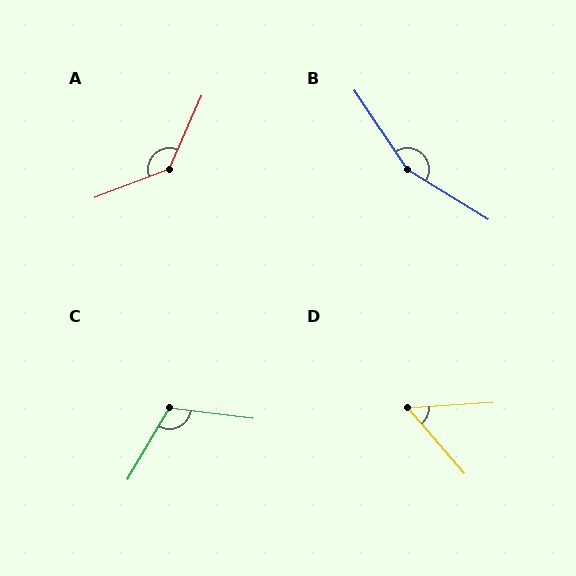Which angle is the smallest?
D, at approximately 53 degrees.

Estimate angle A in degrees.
Approximately 135 degrees.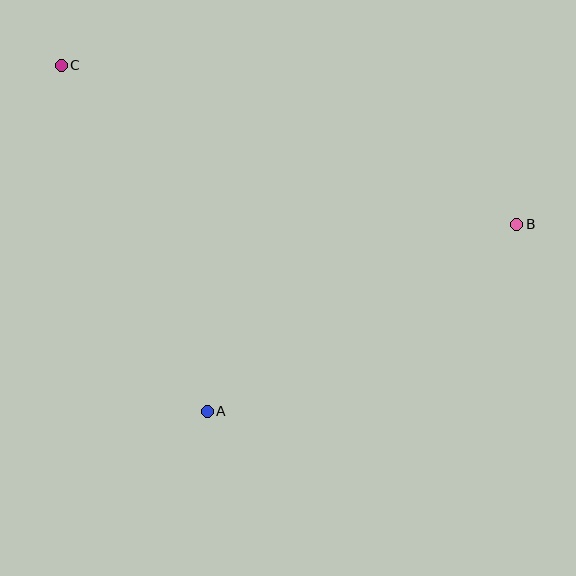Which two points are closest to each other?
Points A and B are closest to each other.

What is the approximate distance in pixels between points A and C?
The distance between A and C is approximately 375 pixels.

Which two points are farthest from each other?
Points B and C are farthest from each other.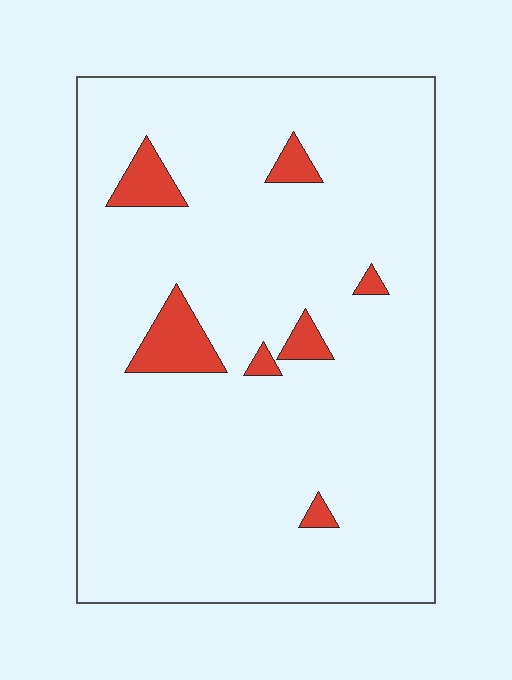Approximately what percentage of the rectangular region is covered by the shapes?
Approximately 5%.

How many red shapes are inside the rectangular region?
7.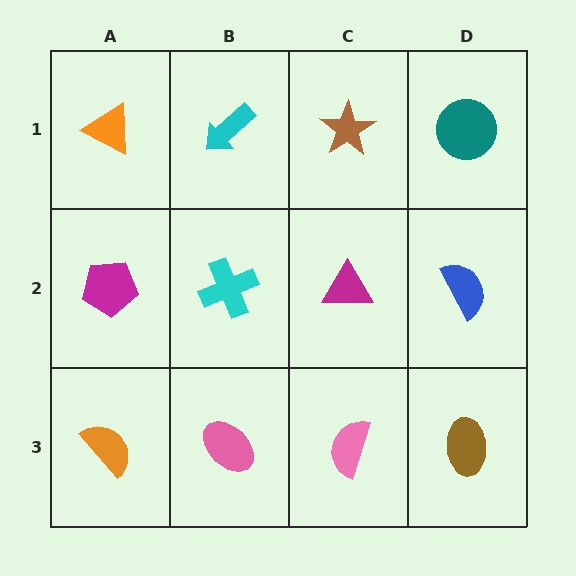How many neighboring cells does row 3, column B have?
3.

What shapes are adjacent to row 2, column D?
A teal circle (row 1, column D), a brown ellipse (row 3, column D), a magenta triangle (row 2, column C).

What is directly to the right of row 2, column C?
A blue semicircle.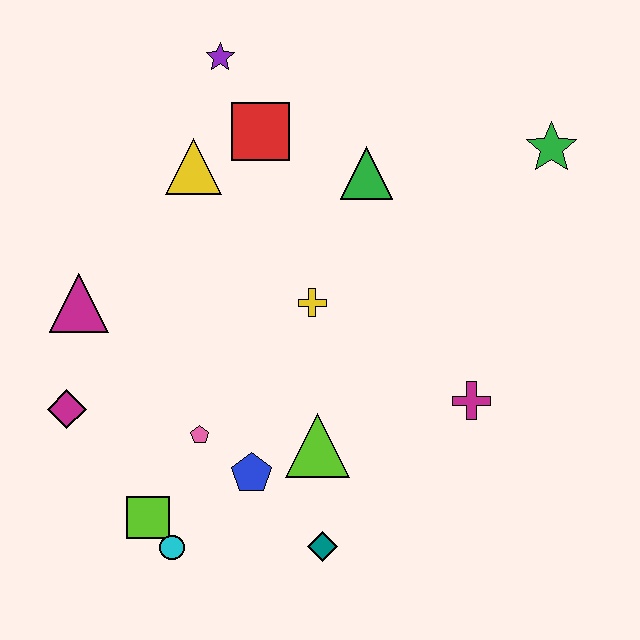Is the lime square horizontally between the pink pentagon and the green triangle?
No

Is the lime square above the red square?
No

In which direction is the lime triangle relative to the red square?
The lime triangle is below the red square.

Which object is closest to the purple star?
The red square is closest to the purple star.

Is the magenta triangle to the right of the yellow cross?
No